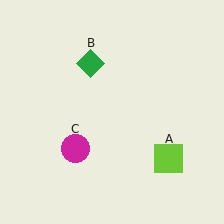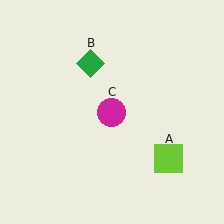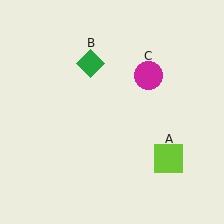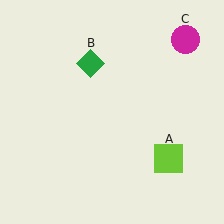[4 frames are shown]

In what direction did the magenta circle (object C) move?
The magenta circle (object C) moved up and to the right.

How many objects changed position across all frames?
1 object changed position: magenta circle (object C).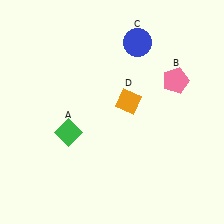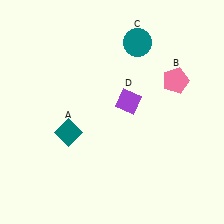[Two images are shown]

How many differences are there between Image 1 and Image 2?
There are 3 differences between the two images.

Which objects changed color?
A changed from green to teal. C changed from blue to teal. D changed from orange to purple.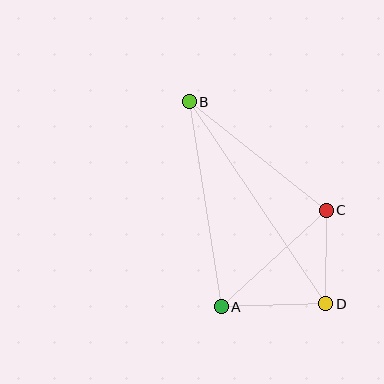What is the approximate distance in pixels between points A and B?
The distance between A and B is approximately 208 pixels.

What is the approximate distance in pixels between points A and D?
The distance between A and D is approximately 105 pixels.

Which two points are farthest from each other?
Points B and D are farthest from each other.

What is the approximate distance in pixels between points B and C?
The distance between B and C is approximately 175 pixels.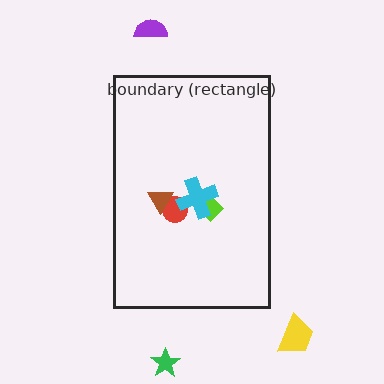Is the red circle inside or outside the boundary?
Inside.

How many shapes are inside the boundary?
4 inside, 3 outside.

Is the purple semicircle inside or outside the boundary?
Outside.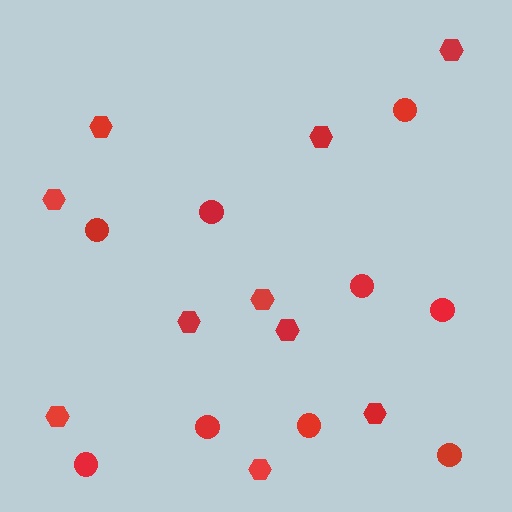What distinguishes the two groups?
There are 2 groups: one group of hexagons (10) and one group of circles (9).